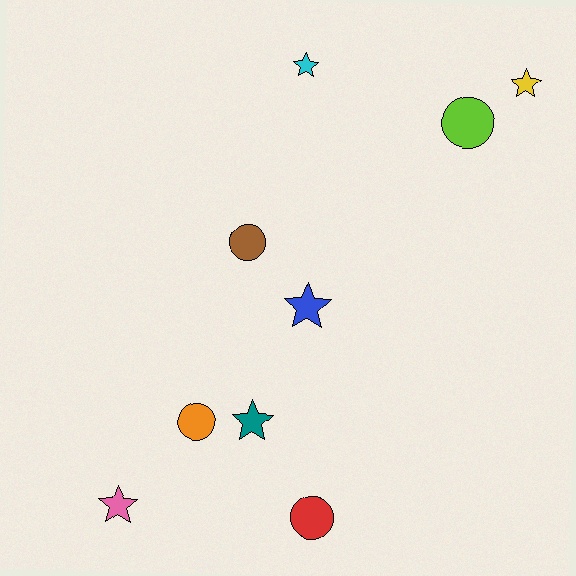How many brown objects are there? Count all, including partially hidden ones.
There is 1 brown object.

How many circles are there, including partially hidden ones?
There are 4 circles.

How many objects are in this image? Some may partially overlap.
There are 9 objects.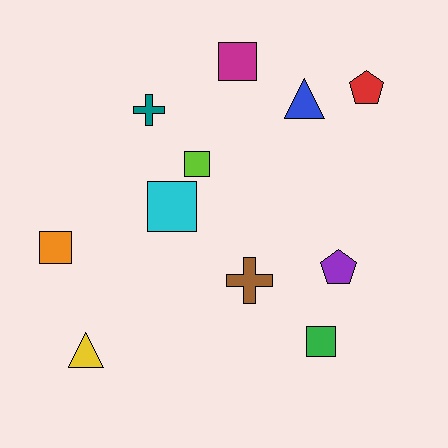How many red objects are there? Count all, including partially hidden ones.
There is 1 red object.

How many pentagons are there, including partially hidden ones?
There are 2 pentagons.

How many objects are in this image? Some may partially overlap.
There are 11 objects.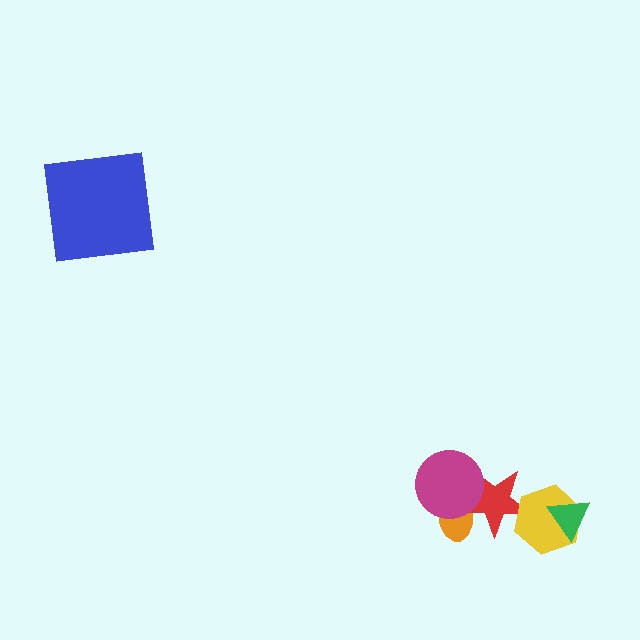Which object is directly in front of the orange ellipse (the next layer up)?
The red star is directly in front of the orange ellipse.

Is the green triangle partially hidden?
No, no other shape covers it.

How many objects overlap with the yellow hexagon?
2 objects overlap with the yellow hexagon.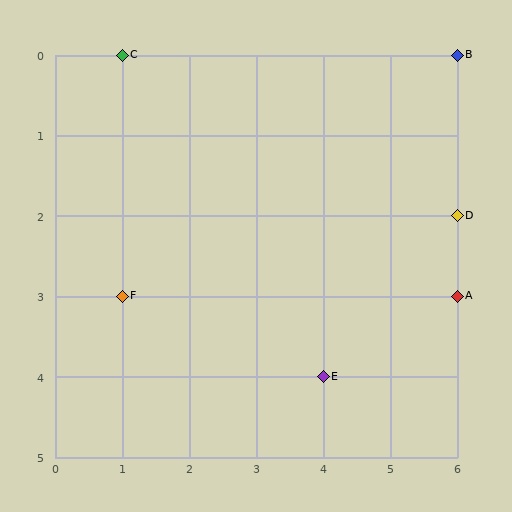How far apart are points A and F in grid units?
Points A and F are 5 columns apart.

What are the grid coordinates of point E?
Point E is at grid coordinates (4, 4).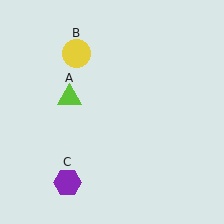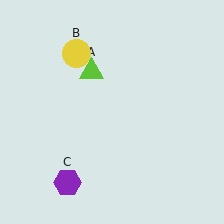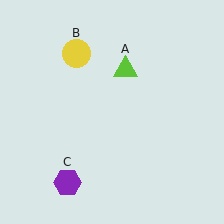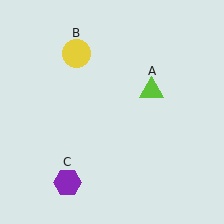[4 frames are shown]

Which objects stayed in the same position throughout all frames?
Yellow circle (object B) and purple hexagon (object C) remained stationary.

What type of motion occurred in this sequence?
The lime triangle (object A) rotated clockwise around the center of the scene.